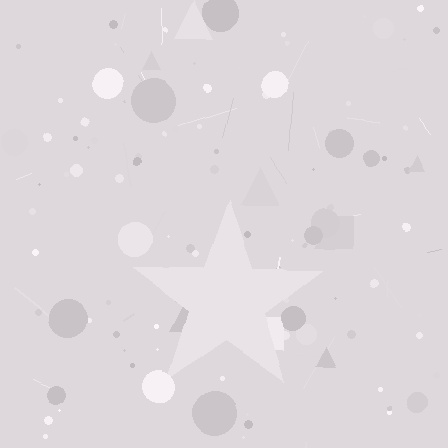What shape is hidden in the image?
A star is hidden in the image.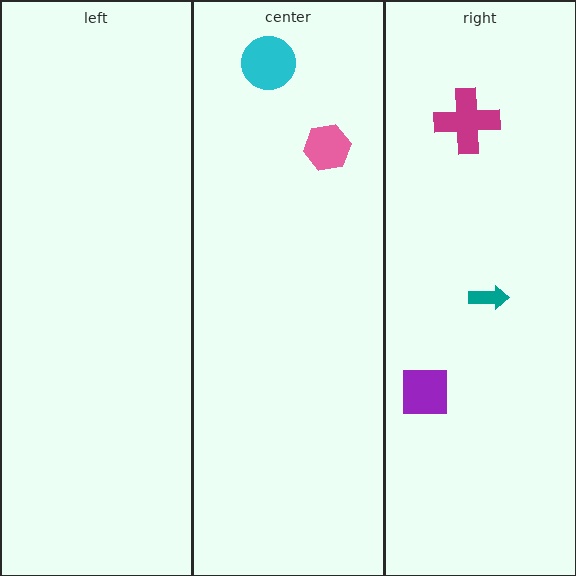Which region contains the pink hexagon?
The center region.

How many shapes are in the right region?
3.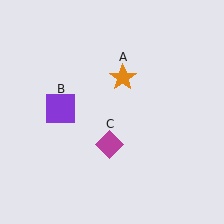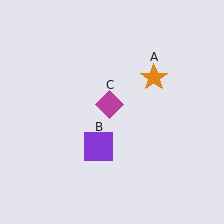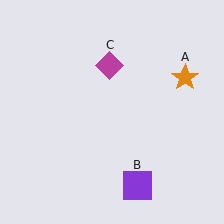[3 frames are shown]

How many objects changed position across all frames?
3 objects changed position: orange star (object A), purple square (object B), magenta diamond (object C).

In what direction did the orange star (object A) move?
The orange star (object A) moved right.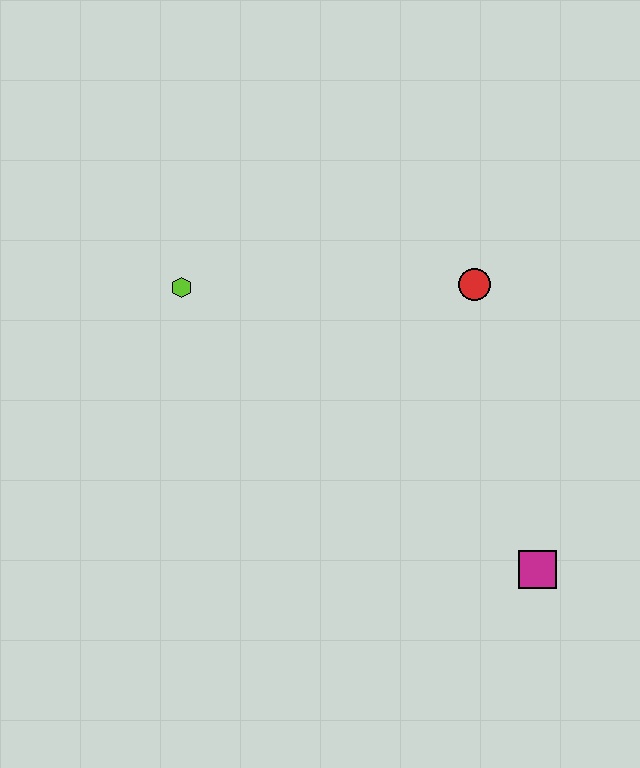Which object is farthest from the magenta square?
The lime hexagon is farthest from the magenta square.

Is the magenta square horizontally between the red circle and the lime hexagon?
No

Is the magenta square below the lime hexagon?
Yes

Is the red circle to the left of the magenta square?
Yes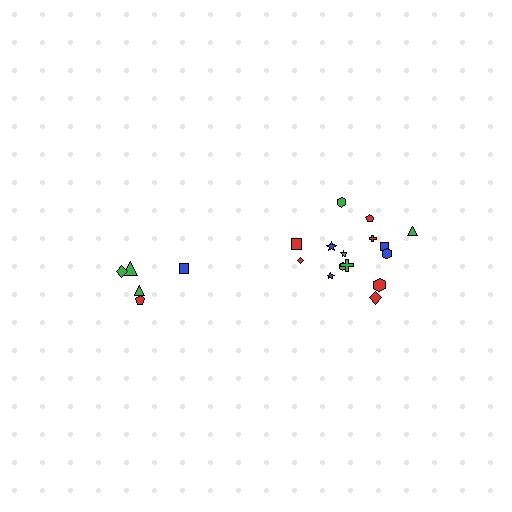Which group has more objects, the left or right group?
The right group.